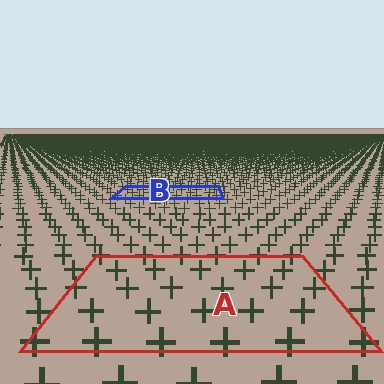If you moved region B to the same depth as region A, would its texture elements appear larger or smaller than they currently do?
They would appear larger. At a closer depth, the same texture elements are projected at a bigger on-screen size.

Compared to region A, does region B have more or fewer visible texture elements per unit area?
Region B has more texture elements per unit area — they are packed more densely because it is farther away.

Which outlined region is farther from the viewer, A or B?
Region B is farther from the viewer — the texture elements inside it appear smaller and more densely packed.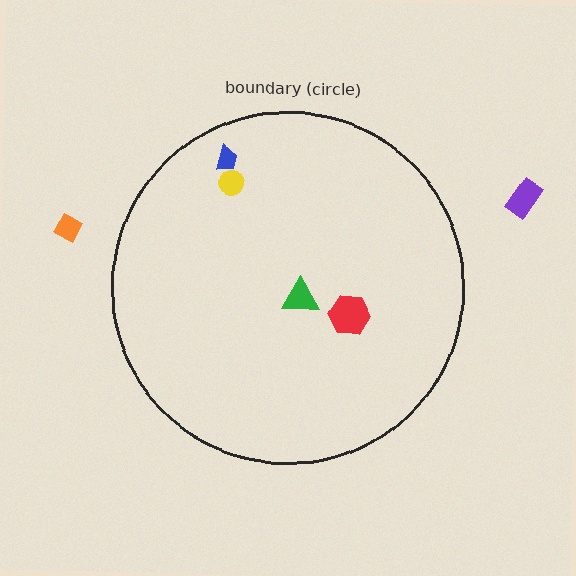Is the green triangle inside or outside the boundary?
Inside.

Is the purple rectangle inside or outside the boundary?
Outside.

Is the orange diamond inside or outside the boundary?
Outside.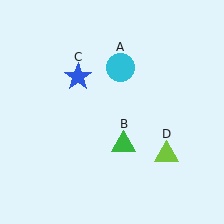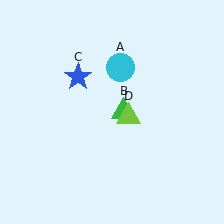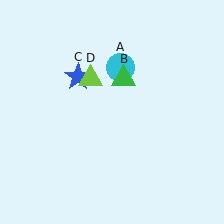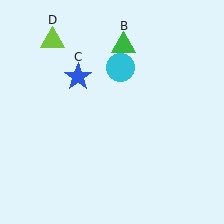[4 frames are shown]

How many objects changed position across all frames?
2 objects changed position: green triangle (object B), lime triangle (object D).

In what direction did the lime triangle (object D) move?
The lime triangle (object D) moved up and to the left.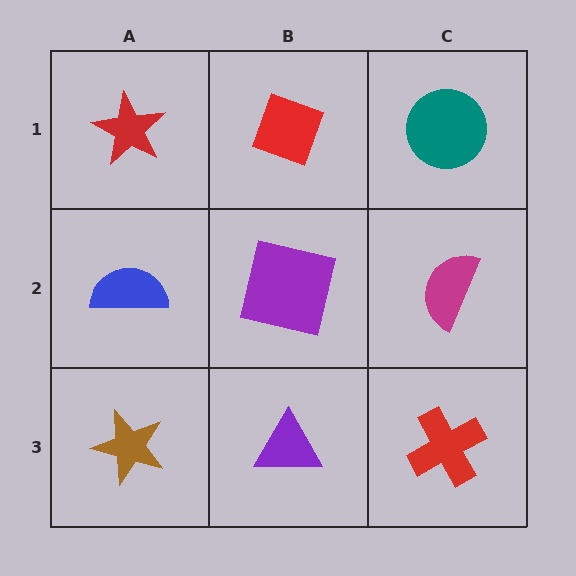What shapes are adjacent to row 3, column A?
A blue semicircle (row 2, column A), a purple triangle (row 3, column B).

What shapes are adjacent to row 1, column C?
A magenta semicircle (row 2, column C), a red diamond (row 1, column B).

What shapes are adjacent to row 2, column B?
A red diamond (row 1, column B), a purple triangle (row 3, column B), a blue semicircle (row 2, column A), a magenta semicircle (row 2, column C).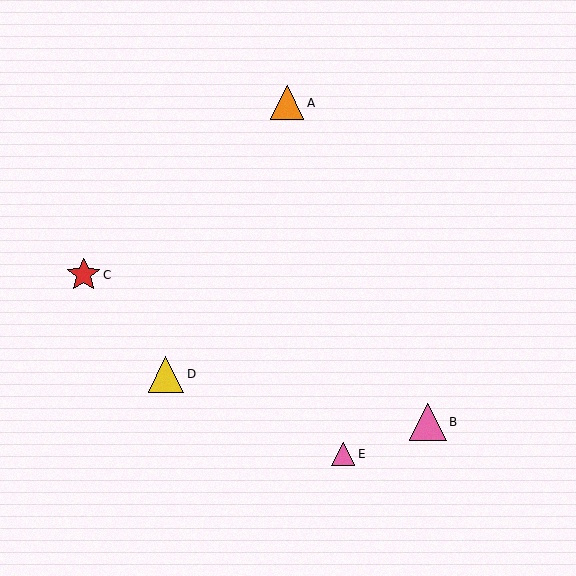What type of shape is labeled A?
Shape A is an orange triangle.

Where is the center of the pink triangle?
The center of the pink triangle is at (428, 422).